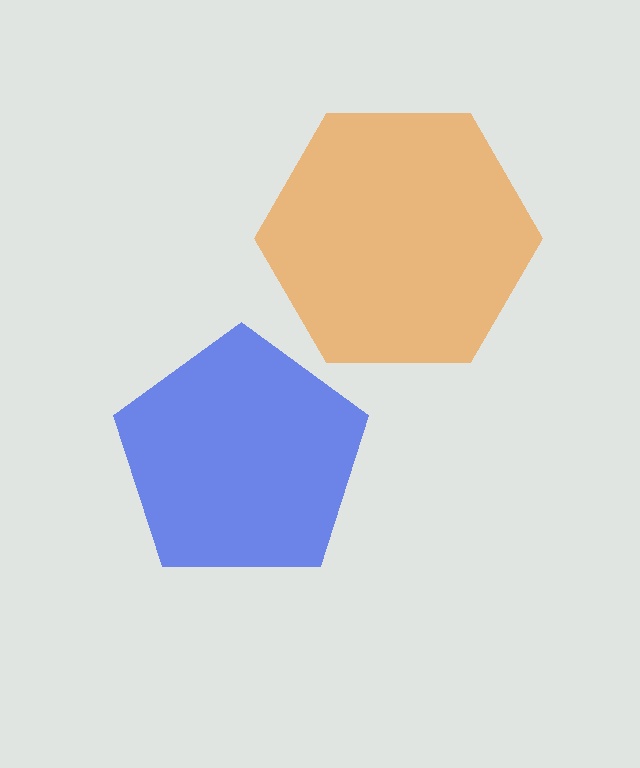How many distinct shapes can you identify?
There are 2 distinct shapes: an orange hexagon, a blue pentagon.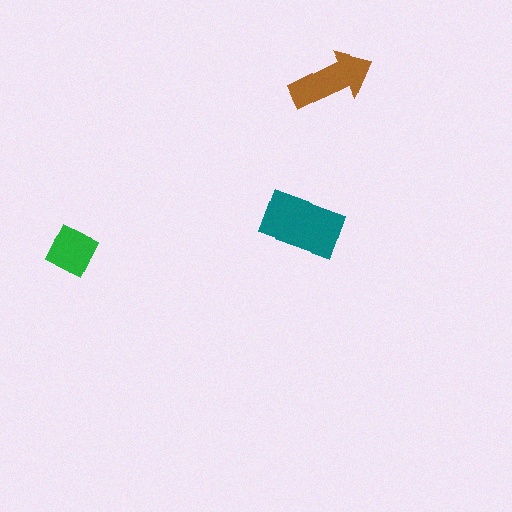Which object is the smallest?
The green square.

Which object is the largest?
The teal rectangle.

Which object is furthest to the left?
The green square is leftmost.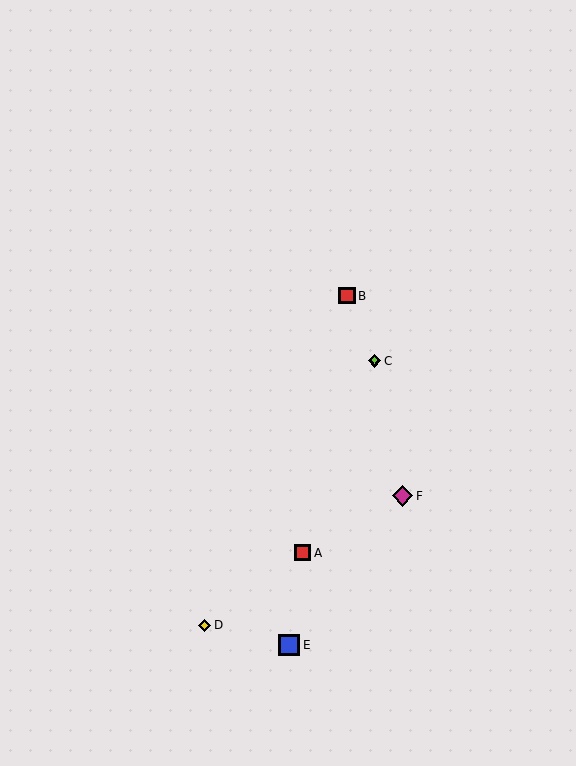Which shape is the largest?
The blue square (labeled E) is the largest.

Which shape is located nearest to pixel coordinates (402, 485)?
The magenta diamond (labeled F) at (402, 496) is nearest to that location.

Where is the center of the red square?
The center of the red square is at (347, 296).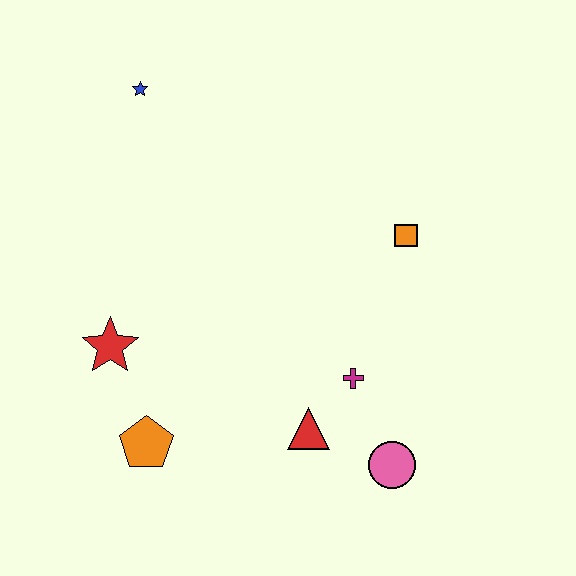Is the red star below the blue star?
Yes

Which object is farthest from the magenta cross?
The blue star is farthest from the magenta cross.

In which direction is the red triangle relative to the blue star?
The red triangle is below the blue star.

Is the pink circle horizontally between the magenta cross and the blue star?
No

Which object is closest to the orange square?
The magenta cross is closest to the orange square.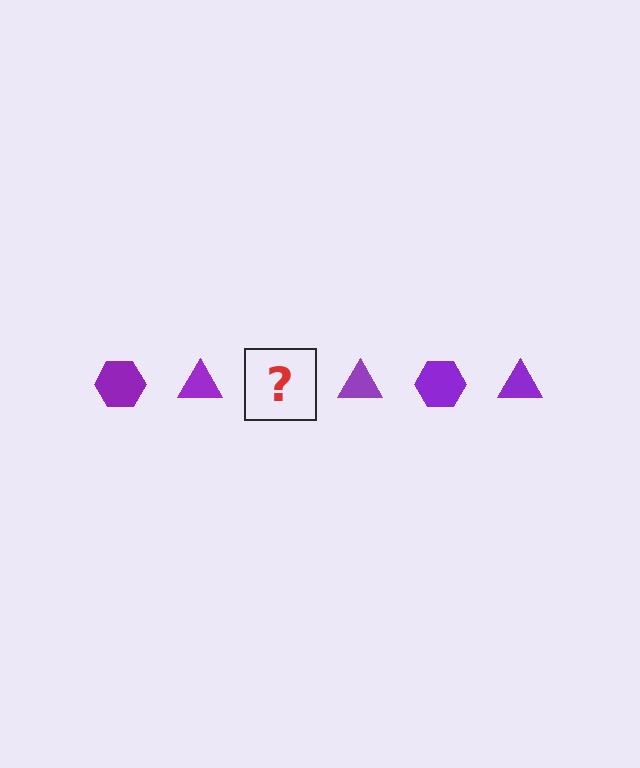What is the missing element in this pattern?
The missing element is a purple hexagon.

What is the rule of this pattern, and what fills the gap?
The rule is that the pattern cycles through hexagon, triangle shapes in purple. The gap should be filled with a purple hexagon.